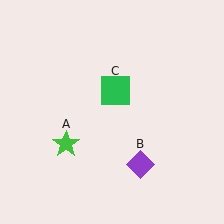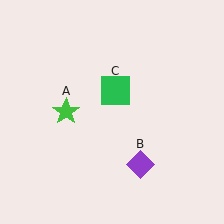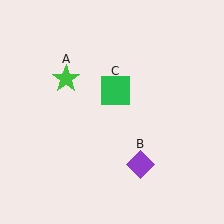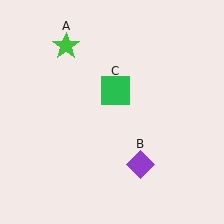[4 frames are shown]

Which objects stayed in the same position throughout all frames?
Purple diamond (object B) and green square (object C) remained stationary.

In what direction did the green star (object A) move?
The green star (object A) moved up.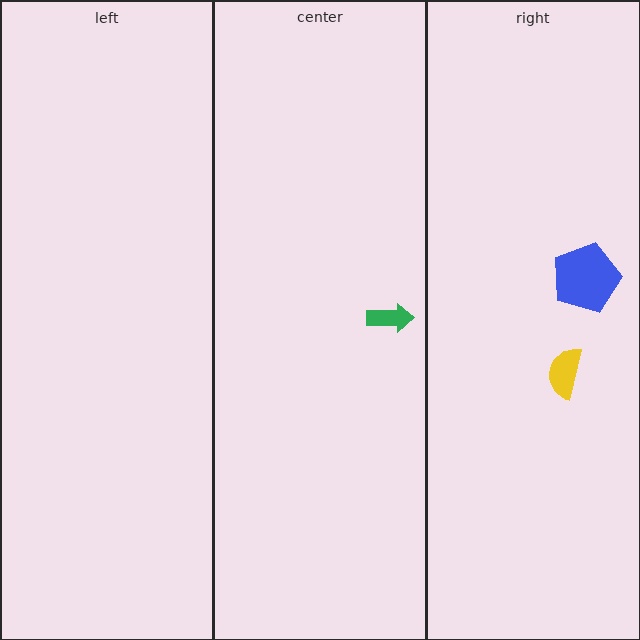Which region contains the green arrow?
The center region.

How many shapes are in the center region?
1.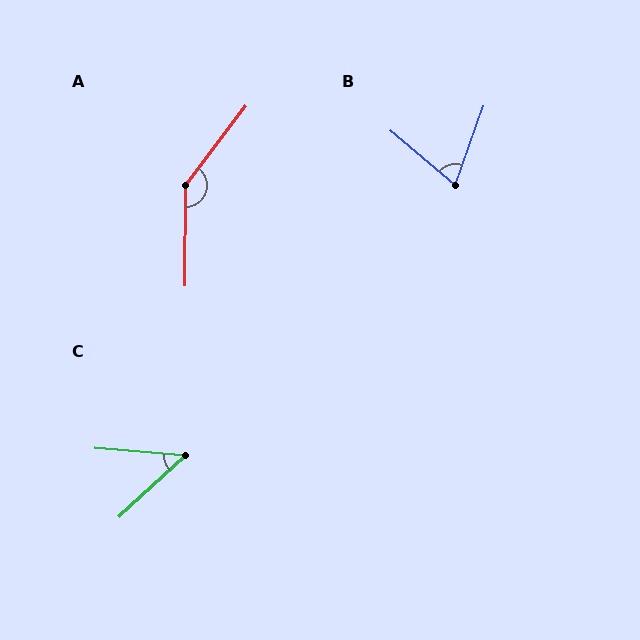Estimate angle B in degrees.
Approximately 70 degrees.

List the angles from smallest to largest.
C (47°), B (70°), A (143°).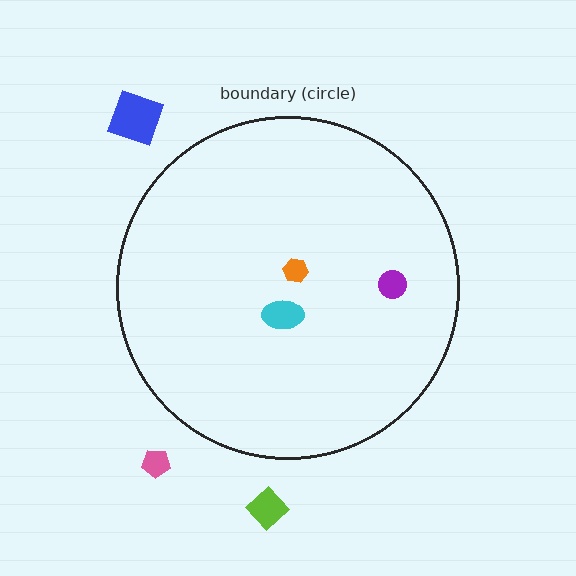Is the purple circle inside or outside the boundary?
Inside.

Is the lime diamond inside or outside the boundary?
Outside.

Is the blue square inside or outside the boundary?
Outside.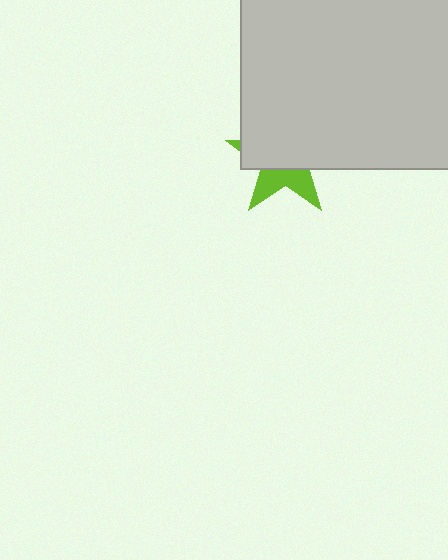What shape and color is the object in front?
The object in front is a light gray rectangle.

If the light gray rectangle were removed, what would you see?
You would see the complete lime star.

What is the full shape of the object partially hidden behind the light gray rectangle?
The partially hidden object is a lime star.